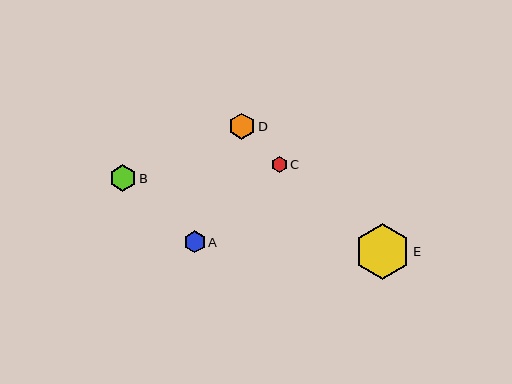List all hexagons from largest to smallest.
From largest to smallest: E, B, D, A, C.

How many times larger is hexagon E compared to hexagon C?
Hexagon E is approximately 3.6 times the size of hexagon C.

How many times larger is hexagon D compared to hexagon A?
Hexagon D is approximately 1.2 times the size of hexagon A.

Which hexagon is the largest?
Hexagon E is the largest with a size of approximately 56 pixels.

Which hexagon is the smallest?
Hexagon C is the smallest with a size of approximately 15 pixels.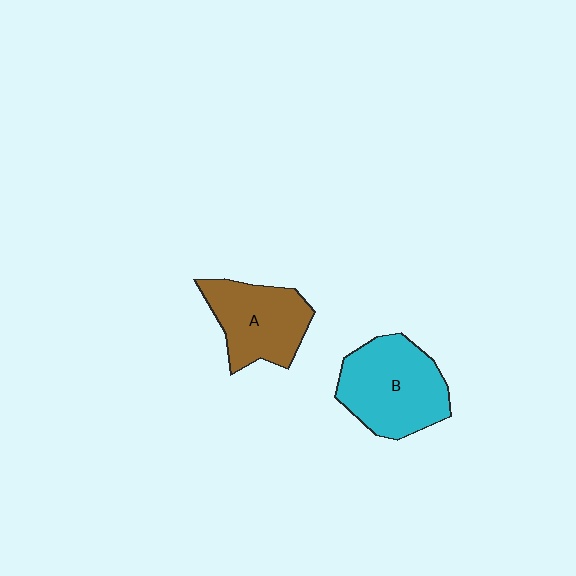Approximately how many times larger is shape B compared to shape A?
Approximately 1.2 times.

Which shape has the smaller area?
Shape A (brown).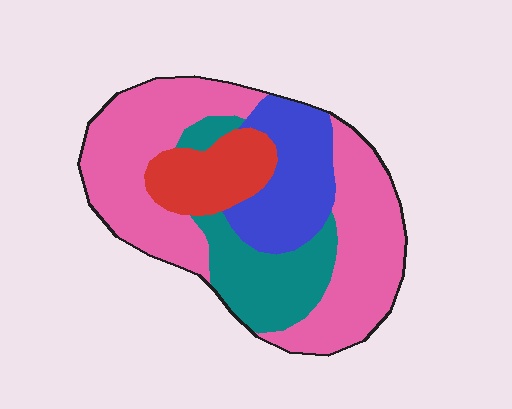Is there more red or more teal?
Teal.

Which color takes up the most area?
Pink, at roughly 50%.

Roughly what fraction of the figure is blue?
Blue covers roughly 20% of the figure.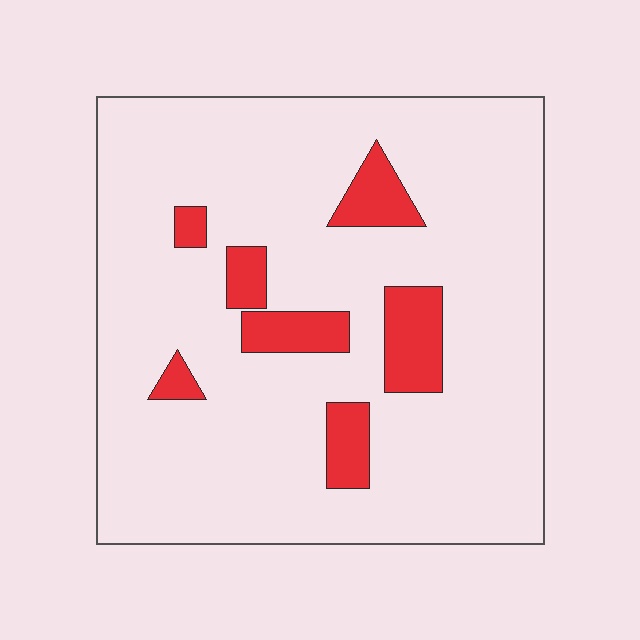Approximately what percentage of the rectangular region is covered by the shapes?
Approximately 10%.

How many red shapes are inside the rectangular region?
7.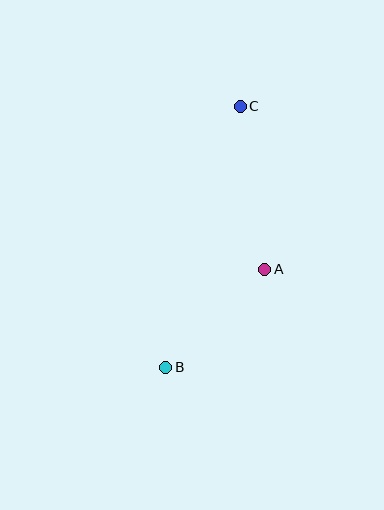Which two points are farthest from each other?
Points B and C are farthest from each other.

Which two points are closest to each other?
Points A and B are closest to each other.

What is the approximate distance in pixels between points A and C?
The distance between A and C is approximately 165 pixels.